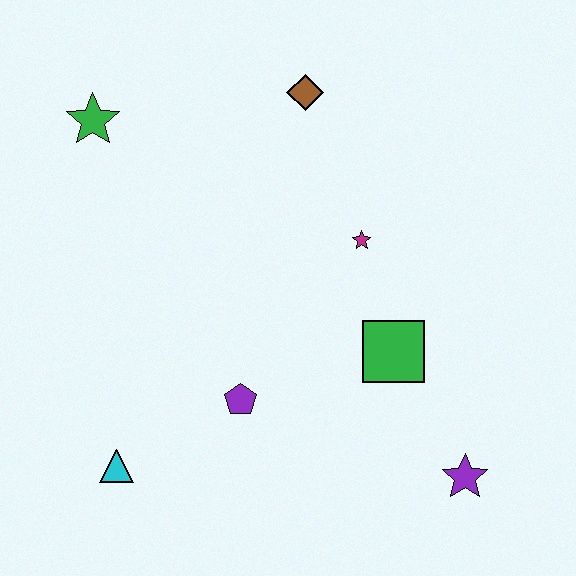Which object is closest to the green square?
The magenta star is closest to the green square.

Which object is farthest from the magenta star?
The cyan triangle is farthest from the magenta star.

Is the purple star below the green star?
Yes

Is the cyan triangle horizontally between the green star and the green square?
Yes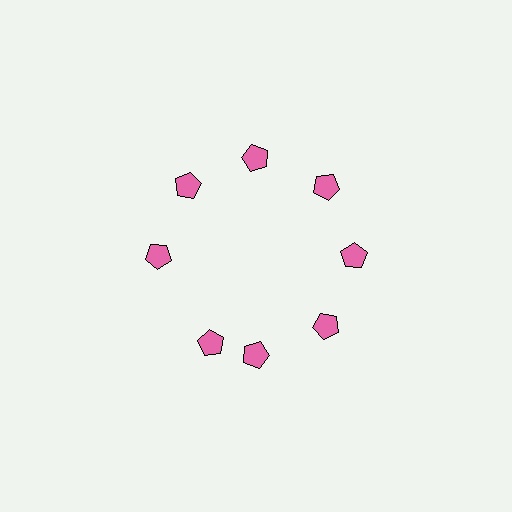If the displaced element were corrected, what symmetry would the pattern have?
It would have 8-fold rotational symmetry — the pattern would map onto itself every 45 degrees.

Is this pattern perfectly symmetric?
No. The 8 pink pentagons are arranged in a ring, but one element near the 8 o'clock position is rotated out of alignment along the ring, breaking the 8-fold rotational symmetry.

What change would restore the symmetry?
The symmetry would be restored by rotating it back into even spacing with its neighbors so that all 8 pentagons sit at equal angles and equal distance from the center.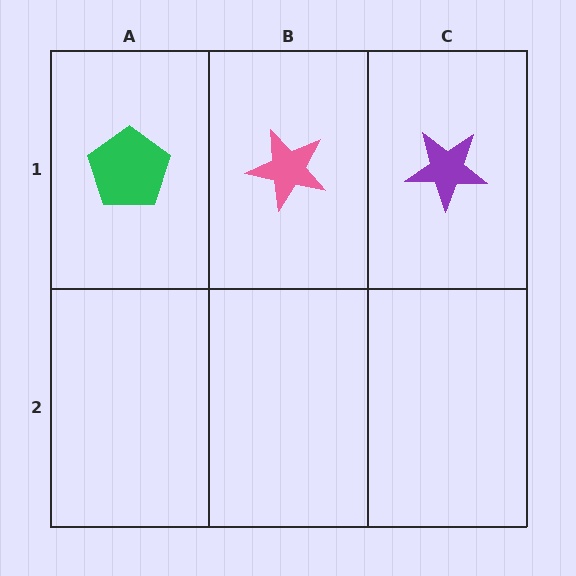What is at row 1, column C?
A purple star.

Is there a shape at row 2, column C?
No, that cell is empty.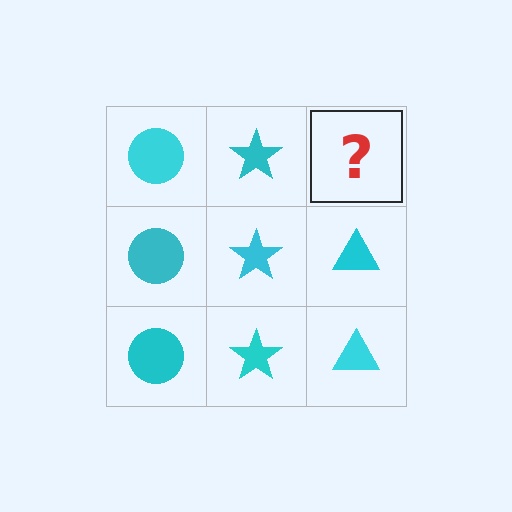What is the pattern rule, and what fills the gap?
The rule is that each column has a consistent shape. The gap should be filled with a cyan triangle.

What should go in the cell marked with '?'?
The missing cell should contain a cyan triangle.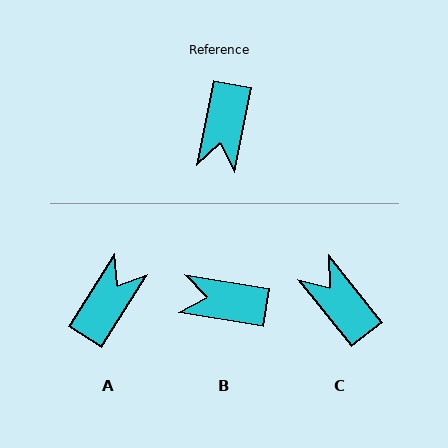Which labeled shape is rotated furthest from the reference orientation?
A, about 159 degrees away.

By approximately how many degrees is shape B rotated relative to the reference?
Approximately 88 degrees clockwise.